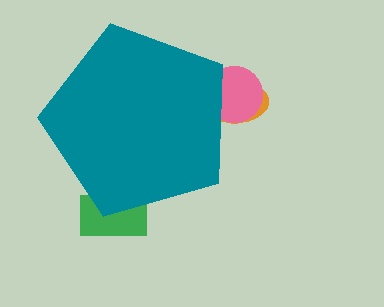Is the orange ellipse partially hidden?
Yes, the orange ellipse is partially hidden behind the teal pentagon.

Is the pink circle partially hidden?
Yes, the pink circle is partially hidden behind the teal pentagon.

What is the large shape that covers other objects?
A teal pentagon.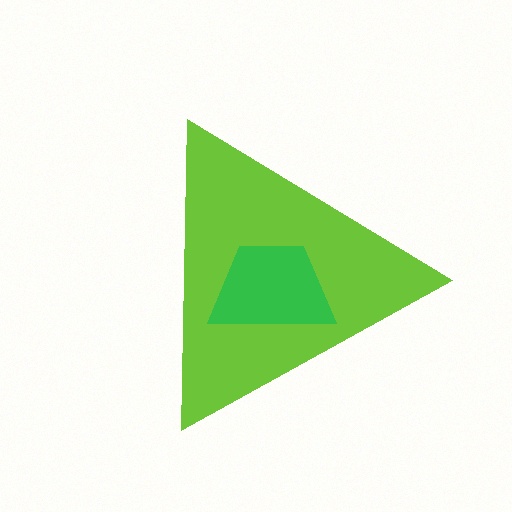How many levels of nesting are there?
2.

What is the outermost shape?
The lime triangle.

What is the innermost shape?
The green trapezoid.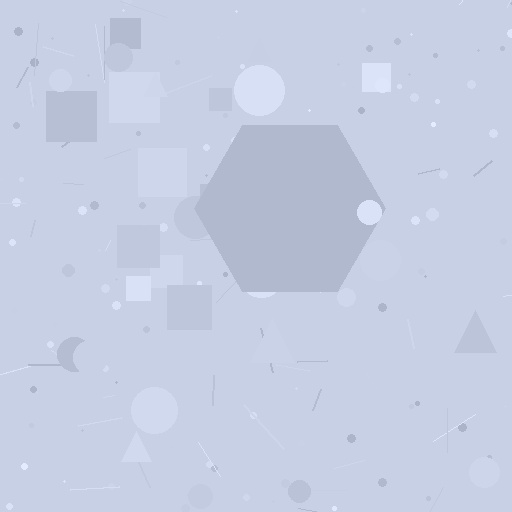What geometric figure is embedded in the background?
A hexagon is embedded in the background.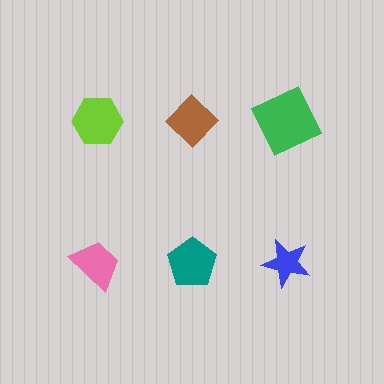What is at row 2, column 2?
A teal pentagon.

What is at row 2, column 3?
A blue star.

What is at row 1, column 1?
A lime hexagon.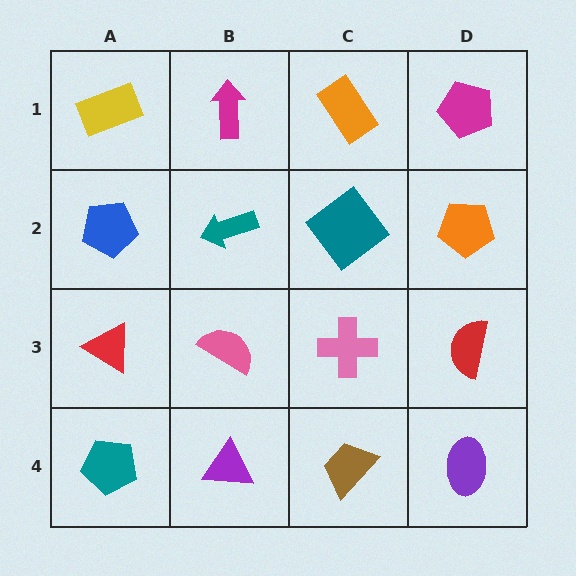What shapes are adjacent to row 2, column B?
A magenta arrow (row 1, column B), a pink semicircle (row 3, column B), a blue pentagon (row 2, column A), a teal diamond (row 2, column C).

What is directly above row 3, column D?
An orange pentagon.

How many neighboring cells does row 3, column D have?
3.